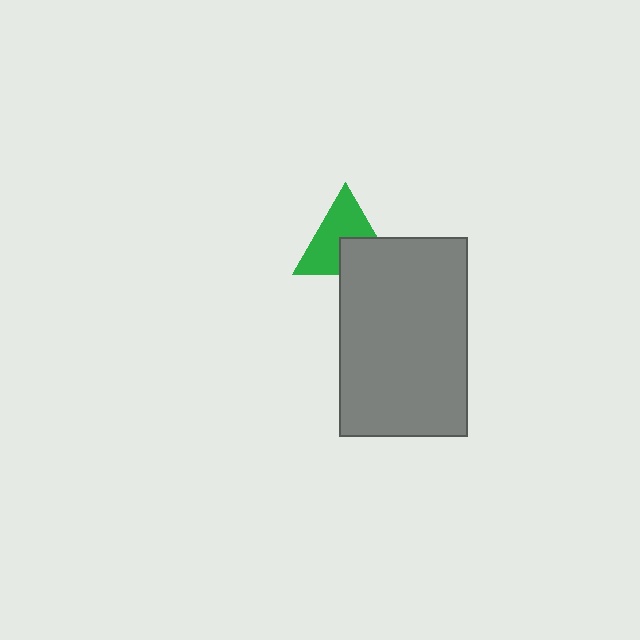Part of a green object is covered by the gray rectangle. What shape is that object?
It is a triangle.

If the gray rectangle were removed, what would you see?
You would see the complete green triangle.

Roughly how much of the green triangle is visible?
About half of it is visible (roughly 63%).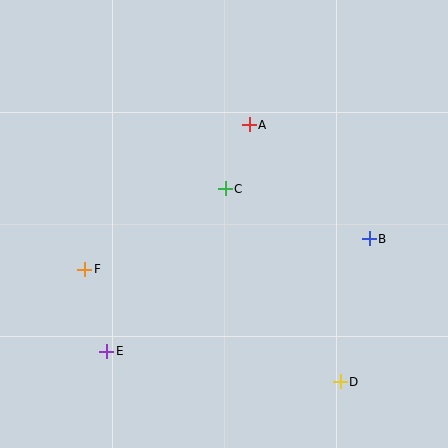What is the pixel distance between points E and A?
The distance between E and A is 268 pixels.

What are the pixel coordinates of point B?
Point B is at (369, 239).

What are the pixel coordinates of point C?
Point C is at (225, 189).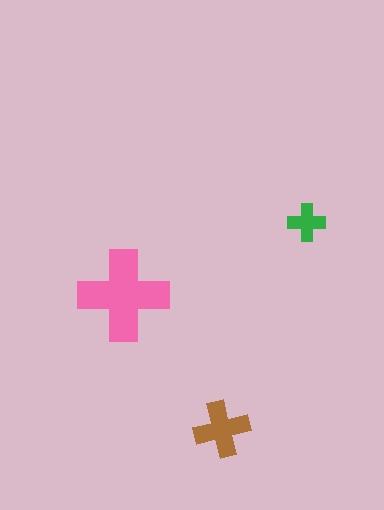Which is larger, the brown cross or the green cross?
The brown one.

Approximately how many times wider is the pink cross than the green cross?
About 2.5 times wider.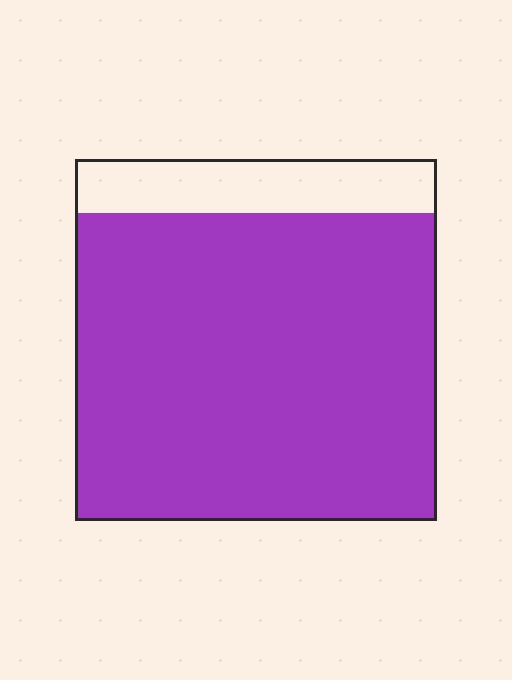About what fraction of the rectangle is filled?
About five sixths (5/6).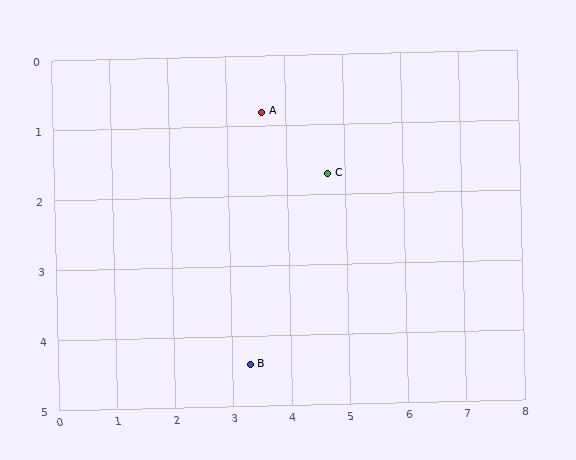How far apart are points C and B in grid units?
Points C and B are about 3.0 grid units apart.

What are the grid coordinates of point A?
Point A is at approximately (3.6, 0.8).